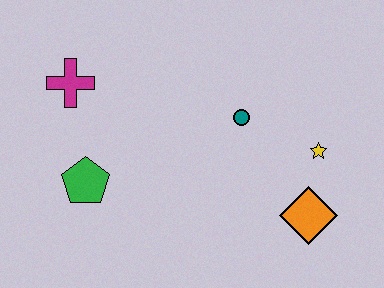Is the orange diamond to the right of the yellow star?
No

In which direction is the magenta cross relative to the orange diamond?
The magenta cross is to the left of the orange diamond.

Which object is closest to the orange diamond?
The yellow star is closest to the orange diamond.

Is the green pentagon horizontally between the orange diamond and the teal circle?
No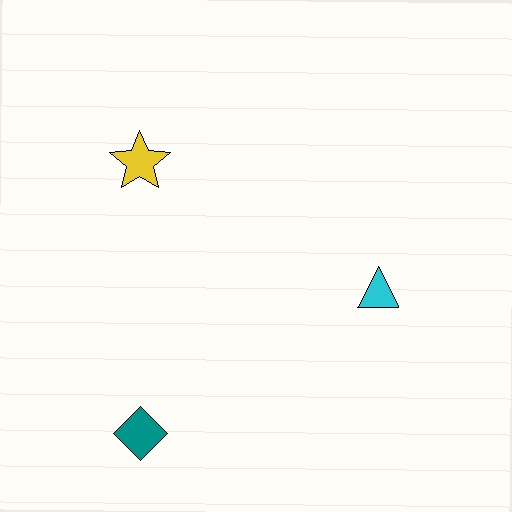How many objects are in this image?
There are 3 objects.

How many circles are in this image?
There are no circles.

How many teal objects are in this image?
There is 1 teal object.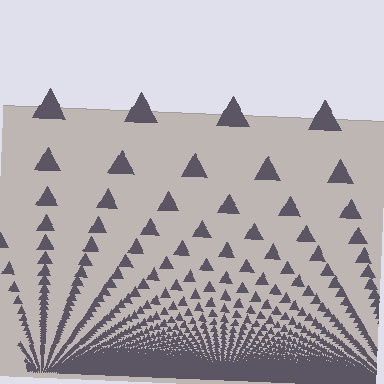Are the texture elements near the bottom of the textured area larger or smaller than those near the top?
Smaller. The gradient is inverted — elements near the bottom are smaller and denser.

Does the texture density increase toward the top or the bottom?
Density increases toward the bottom.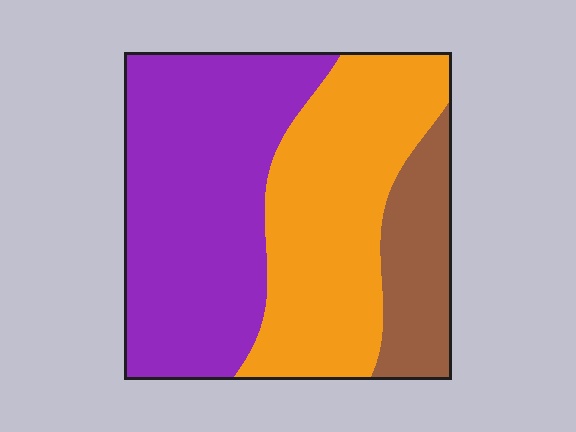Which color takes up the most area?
Purple, at roughly 45%.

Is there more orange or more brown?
Orange.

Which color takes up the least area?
Brown, at roughly 15%.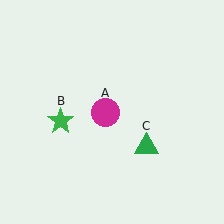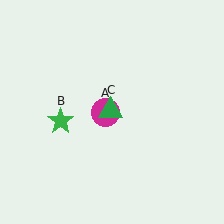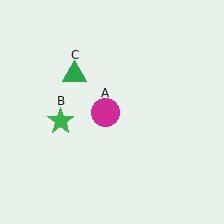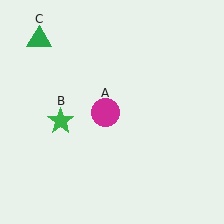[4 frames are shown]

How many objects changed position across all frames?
1 object changed position: green triangle (object C).